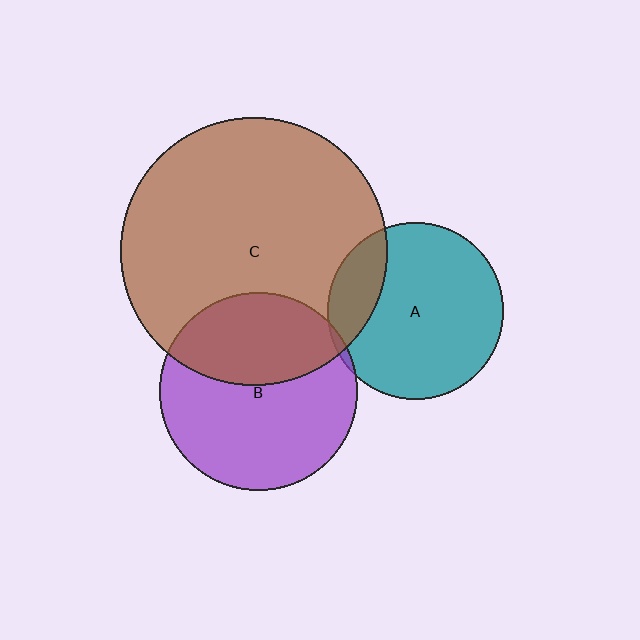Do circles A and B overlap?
Yes.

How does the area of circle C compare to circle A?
Approximately 2.3 times.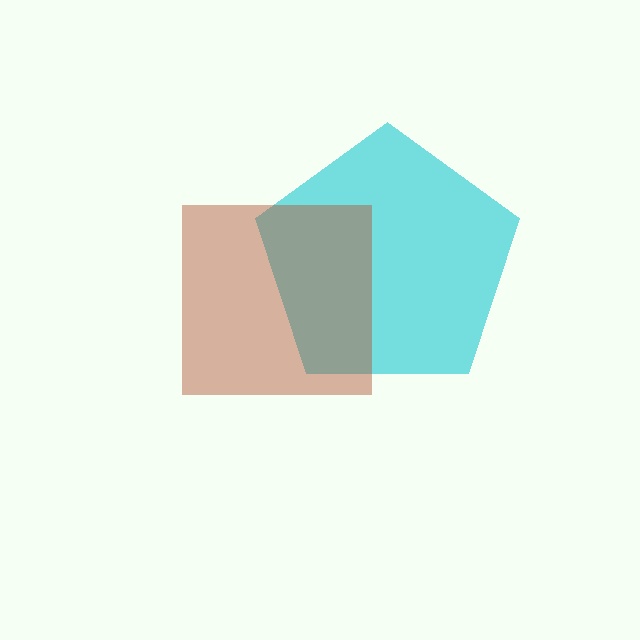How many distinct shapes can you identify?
There are 2 distinct shapes: a cyan pentagon, a brown square.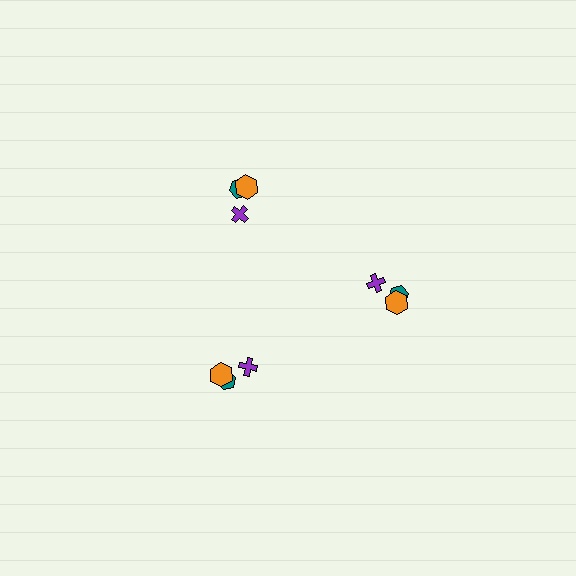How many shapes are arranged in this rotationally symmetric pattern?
There are 9 shapes, arranged in 3 groups of 3.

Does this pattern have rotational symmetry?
Yes, this pattern has 3-fold rotational symmetry. It looks the same after rotating 120 degrees around the center.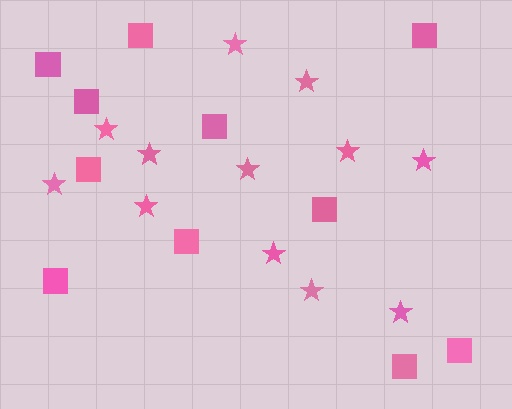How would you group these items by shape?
There are 2 groups: one group of squares (11) and one group of stars (12).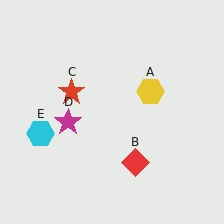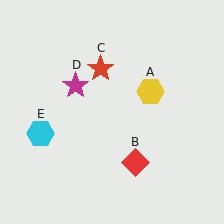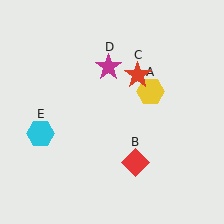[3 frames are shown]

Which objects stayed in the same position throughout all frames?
Yellow hexagon (object A) and red diamond (object B) and cyan hexagon (object E) remained stationary.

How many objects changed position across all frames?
2 objects changed position: red star (object C), magenta star (object D).